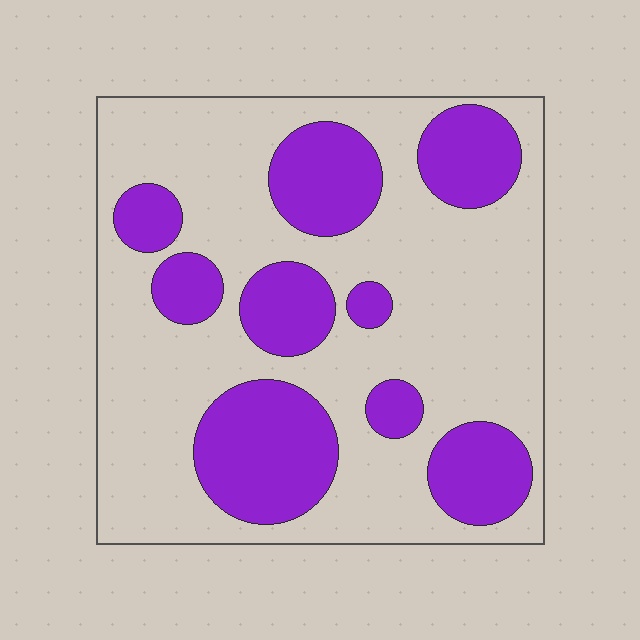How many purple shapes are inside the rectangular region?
9.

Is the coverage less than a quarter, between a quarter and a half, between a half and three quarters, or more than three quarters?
Between a quarter and a half.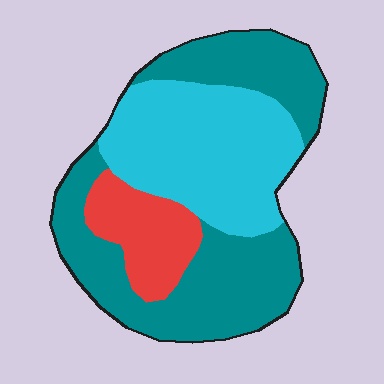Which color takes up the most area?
Teal, at roughly 50%.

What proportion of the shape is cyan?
Cyan takes up about three eighths (3/8) of the shape.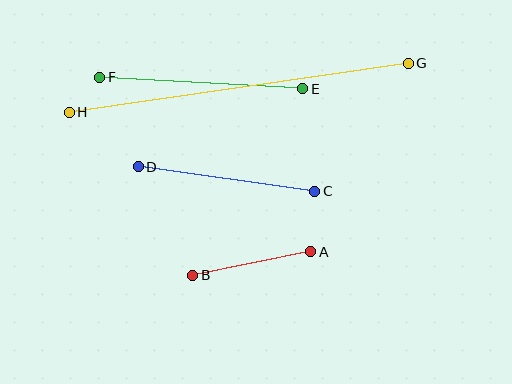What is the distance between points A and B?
The distance is approximately 120 pixels.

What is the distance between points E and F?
The distance is approximately 204 pixels.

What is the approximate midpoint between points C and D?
The midpoint is at approximately (226, 179) pixels.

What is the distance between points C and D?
The distance is approximately 178 pixels.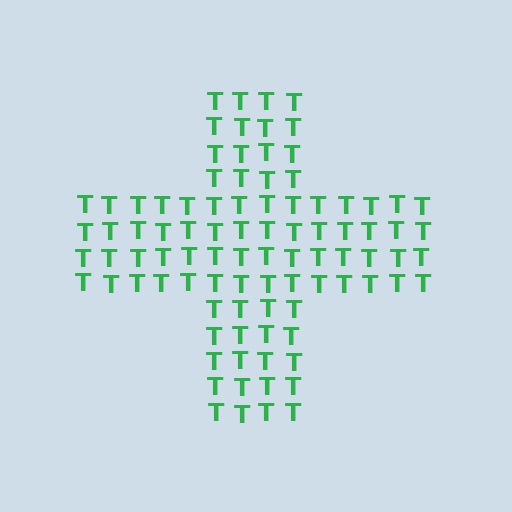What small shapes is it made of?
It is made of small letter T's.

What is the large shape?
The large shape is a cross.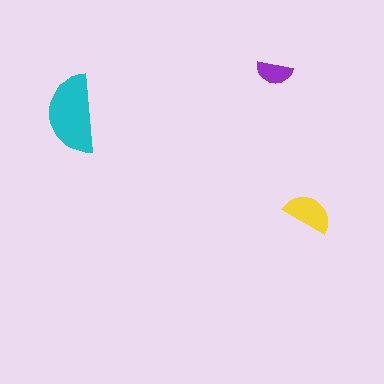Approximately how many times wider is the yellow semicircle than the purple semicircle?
About 1.5 times wider.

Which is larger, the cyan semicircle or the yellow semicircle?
The cyan one.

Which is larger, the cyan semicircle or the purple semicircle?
The cyan one.